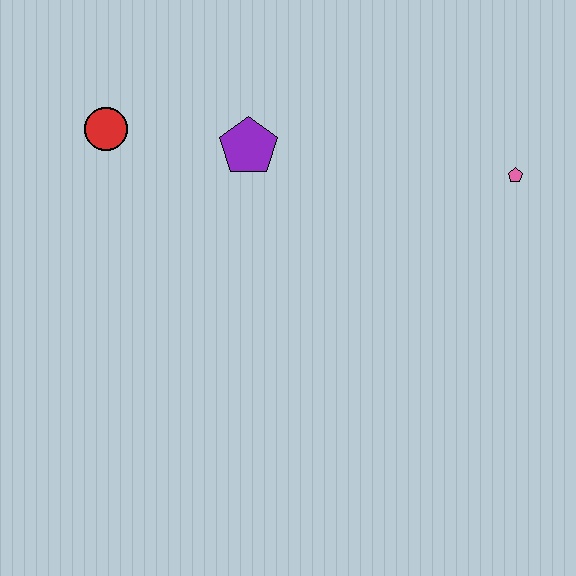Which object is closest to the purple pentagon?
The red circle is closest to the purple pentagon.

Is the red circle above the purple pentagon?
Yes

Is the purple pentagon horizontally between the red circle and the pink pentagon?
Yes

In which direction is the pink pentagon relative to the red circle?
The pink pentagon is to the right of the red circle.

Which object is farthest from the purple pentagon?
The pink pentagon is farthest from the purple pentagon.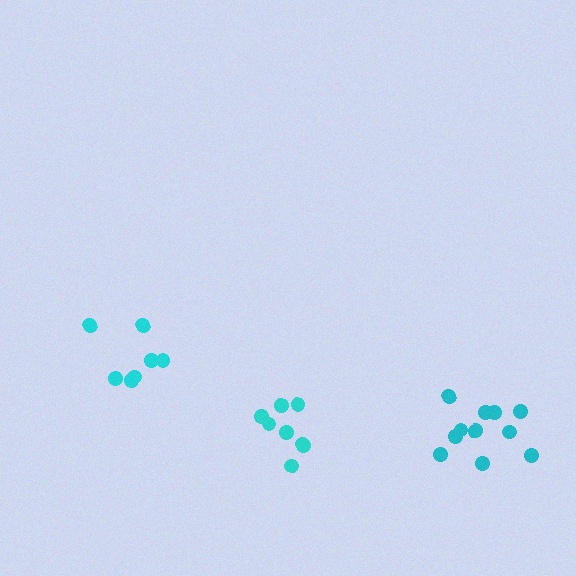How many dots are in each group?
Group 1: 7 dots, Group 2: 8 dots, Group 3: 11 dots (26 total).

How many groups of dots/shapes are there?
There are 3 groups.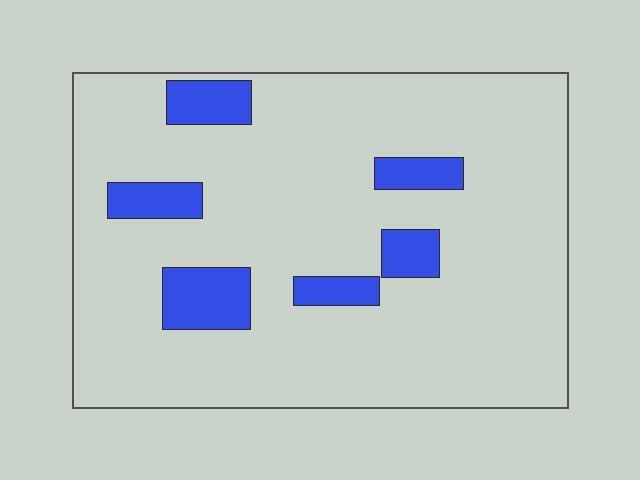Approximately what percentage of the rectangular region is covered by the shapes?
Approximately 15%.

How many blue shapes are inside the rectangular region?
6.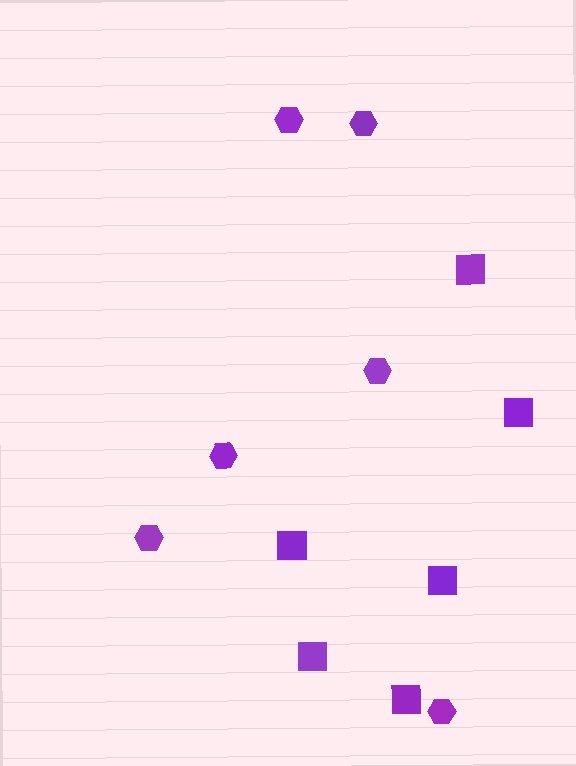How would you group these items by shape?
There are 2 groups: one group of squares (6) and one group of hexagons (6).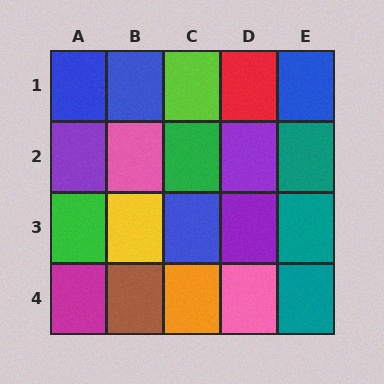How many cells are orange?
1 cell is orange.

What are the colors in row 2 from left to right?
Purple, pink, green, purple, teal.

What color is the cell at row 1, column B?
Blue.